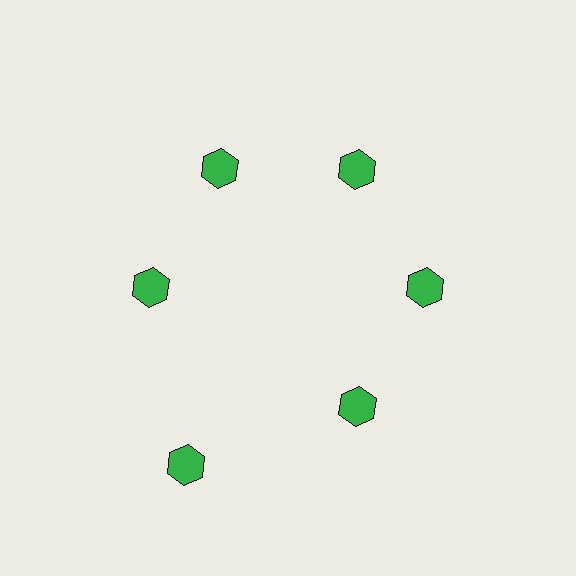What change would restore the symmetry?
The symmetry would be restored by moving it inward, back onto the ring so that all 6 hexagons sit at equal angles and equal distance from the center.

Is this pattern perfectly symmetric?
No. The 6 green hexagons are arranged in a ring, but one element near the 7 o'clock position is pushed outward from the center, breaking the 6-fold rotational symmetry.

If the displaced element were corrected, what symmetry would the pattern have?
It would have 6-fold rotational symmetry — the pattern would map onto itself every 60 degrees.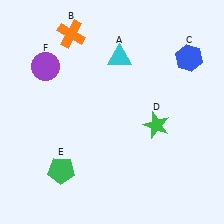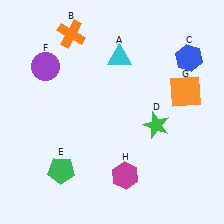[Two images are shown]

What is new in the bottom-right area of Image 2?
A magenta hexagon (H) was added in the bottom-right area of Image 2.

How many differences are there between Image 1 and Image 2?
There are 2 differences between the two images.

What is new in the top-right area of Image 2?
An orange square (G) was added in the top-right area of Image 2.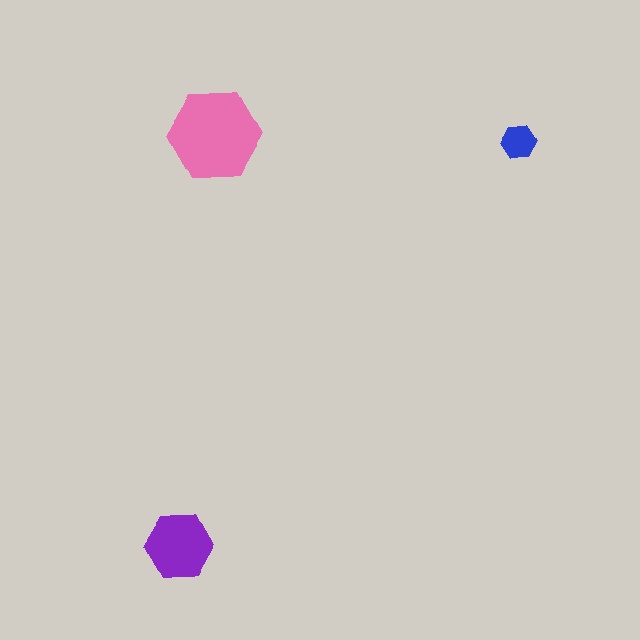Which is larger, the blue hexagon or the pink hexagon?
The pink one.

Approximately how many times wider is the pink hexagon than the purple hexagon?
About 1.5 times wider.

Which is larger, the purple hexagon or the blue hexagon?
The purple one.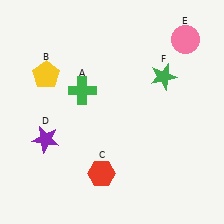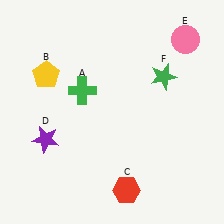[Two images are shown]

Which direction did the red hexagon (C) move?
The red hexagon (C) moved right.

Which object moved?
The red hexagon (C) moved right.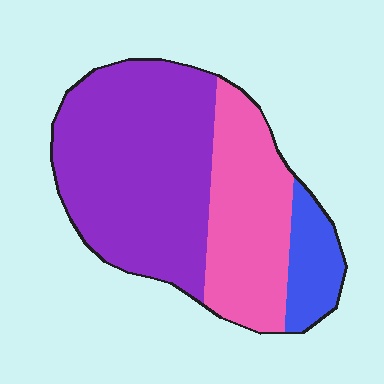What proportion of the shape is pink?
Pink takes up about one third (1/3) of the shape.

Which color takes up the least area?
Blue, at roughly 10%.